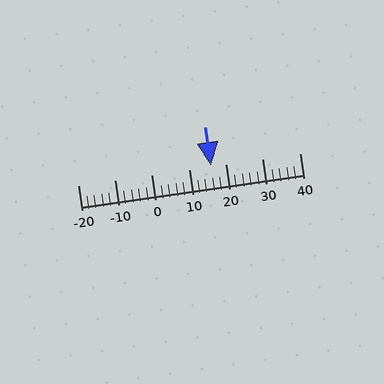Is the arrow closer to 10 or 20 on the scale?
The arrow is closer to 20.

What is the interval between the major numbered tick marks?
The major tick marks are spaced 10 units apart.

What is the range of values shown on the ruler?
The ruler shows values from -20 to 40.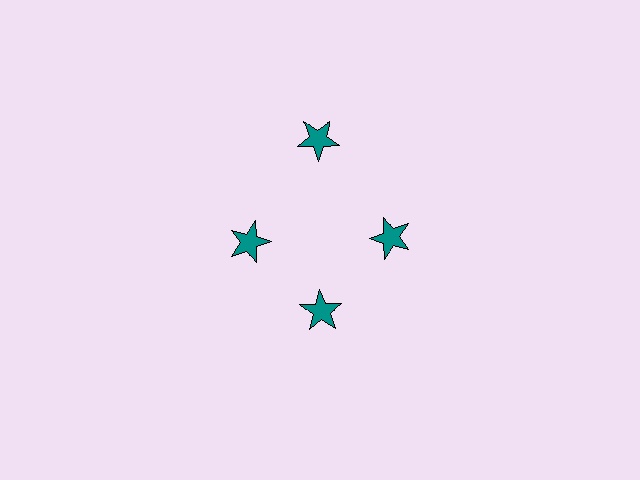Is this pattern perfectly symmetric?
No. The 4 teal stars are arranged in a ring, but one element near the 12 o'clock position is pushed outward from the center, breaking the 4-fold rotational symmetry.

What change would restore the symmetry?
The symmetry would be restored by moving it inward, back onto the ring so that all 4 stars sit at equal angles and equal distance from the center.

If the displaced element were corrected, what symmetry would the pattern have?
It would have 4-fold rotational symmetry — the pattern would map onto itself every 90 degrees.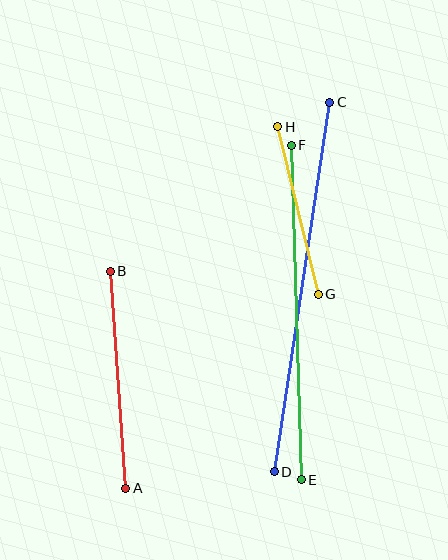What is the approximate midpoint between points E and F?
The midpoint is at approximately (296, 312) pixels.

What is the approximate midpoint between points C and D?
The midpoint is at approximately (302, 287) pixels.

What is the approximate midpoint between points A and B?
The midpoint is at approximately (118, 380) pixels.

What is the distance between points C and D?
The distance is approximately 374 pixels.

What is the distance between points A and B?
The distance is approximately 218 pixels.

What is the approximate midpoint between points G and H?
The midpoint is at approximately (298, 210) pixels.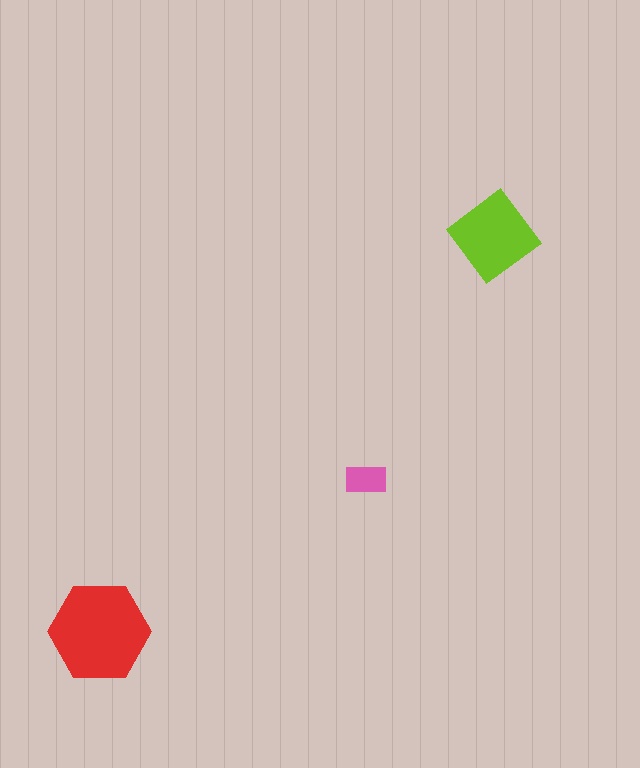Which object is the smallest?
The pink rectangle.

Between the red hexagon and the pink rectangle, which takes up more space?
The red hexagon.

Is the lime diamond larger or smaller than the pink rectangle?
Larger.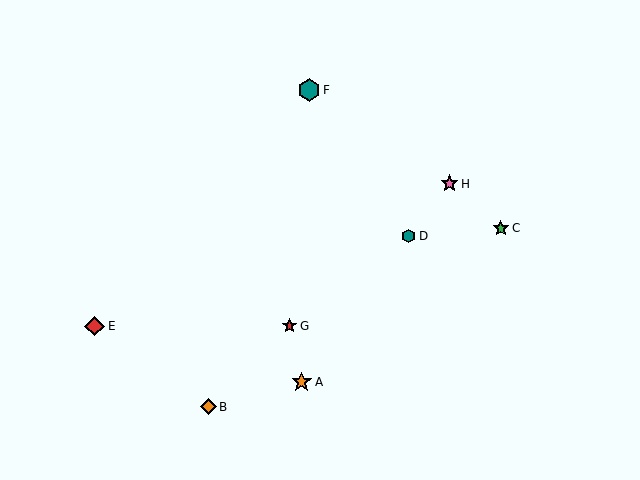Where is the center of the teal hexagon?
The center of the teal hexagon is at (409, 236).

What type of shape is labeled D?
Shape D is a teal hexagon.